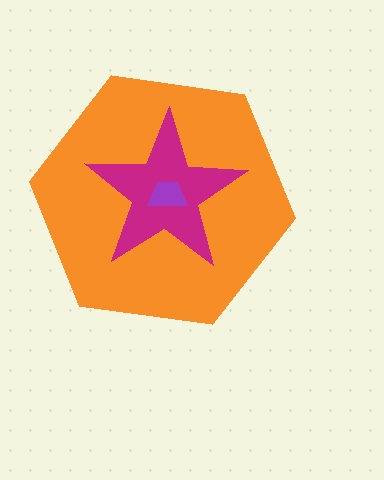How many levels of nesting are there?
3.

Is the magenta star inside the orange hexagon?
Yes.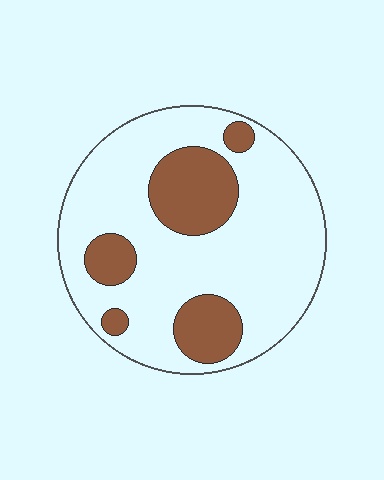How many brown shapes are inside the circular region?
5.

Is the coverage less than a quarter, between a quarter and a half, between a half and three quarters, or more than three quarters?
Less than a quarter.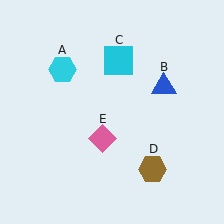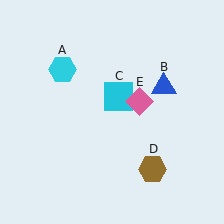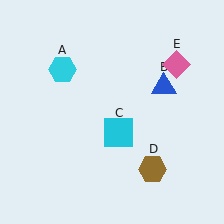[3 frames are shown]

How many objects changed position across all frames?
2 objects changed position: cyan square (object C), pink diamond (object E).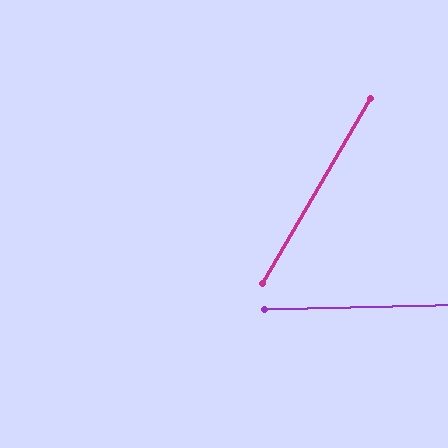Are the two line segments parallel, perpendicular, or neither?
Neither parallel nor perpendicular — they differ by about 58°.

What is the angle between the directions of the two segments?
Approximately 58 degrees.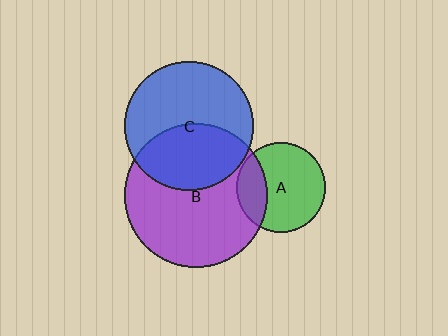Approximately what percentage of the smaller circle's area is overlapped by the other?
Approximately 25%.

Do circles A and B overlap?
Yes.